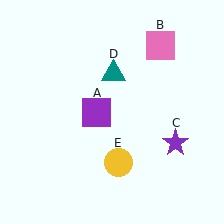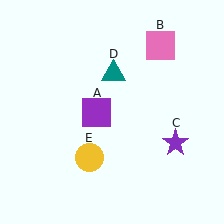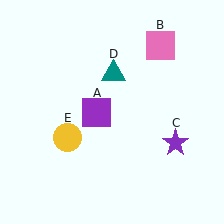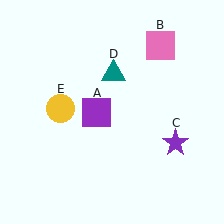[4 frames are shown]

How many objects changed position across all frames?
1 object changed position: yellow circle (object E).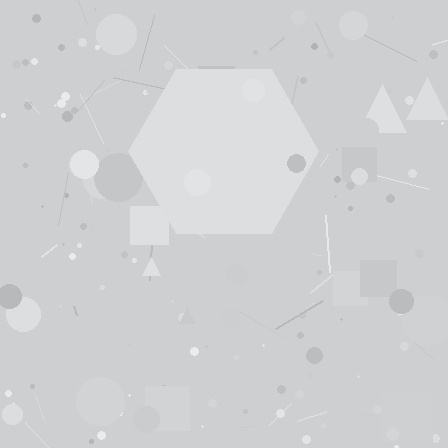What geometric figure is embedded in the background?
A hexagon is embedded in the background.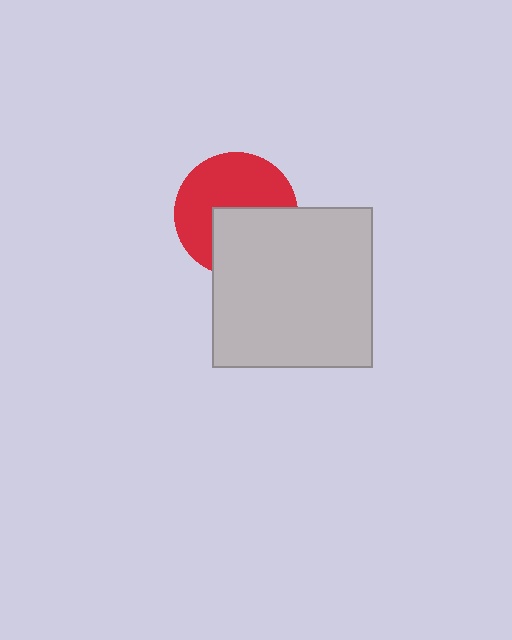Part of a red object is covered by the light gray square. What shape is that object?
It is a circle.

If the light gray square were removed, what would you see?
You would see the complete red circle.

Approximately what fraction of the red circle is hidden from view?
Roughly 42% of the red circle is hidden behind the light gray square.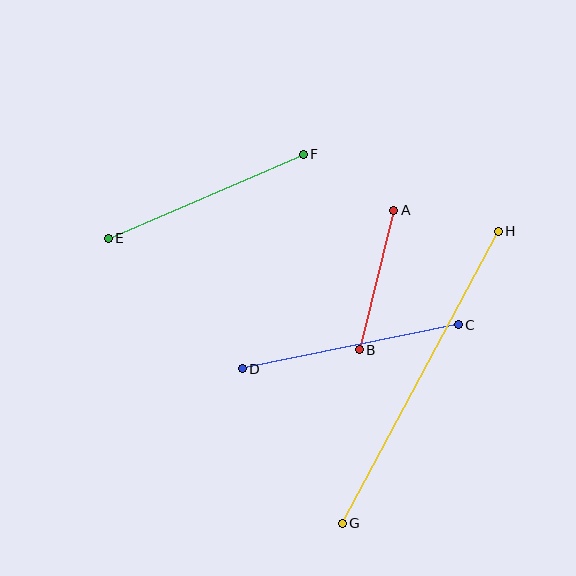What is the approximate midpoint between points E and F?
The midpoint is at approximately (206, 196) pixels.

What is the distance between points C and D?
The distance is approximately 221 pixels.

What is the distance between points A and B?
The distance is approximately 144 pixels.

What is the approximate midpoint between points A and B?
The midpoint is at approximately (376, 280) pixels.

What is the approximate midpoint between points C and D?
The midpoint is at approximately (350, 347) pixels.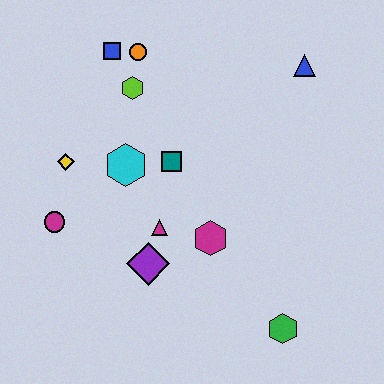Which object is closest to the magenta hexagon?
The magenta triangle is closest to the magenta hexagon.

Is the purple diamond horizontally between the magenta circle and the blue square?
No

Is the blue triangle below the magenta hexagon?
No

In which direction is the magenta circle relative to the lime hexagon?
The magenta circle is below the lime hexagon.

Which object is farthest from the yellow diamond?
The green hexagon is farthest from the yellow diamond.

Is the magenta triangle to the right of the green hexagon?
No